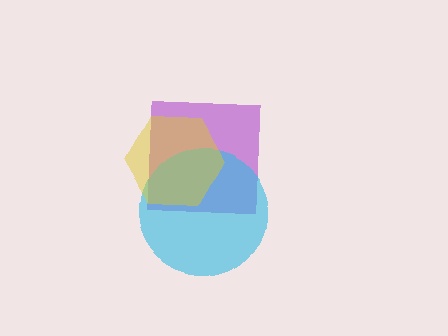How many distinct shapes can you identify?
There are 3 distinct shapes: a purple square, a cyan circle, a yellow hexagon.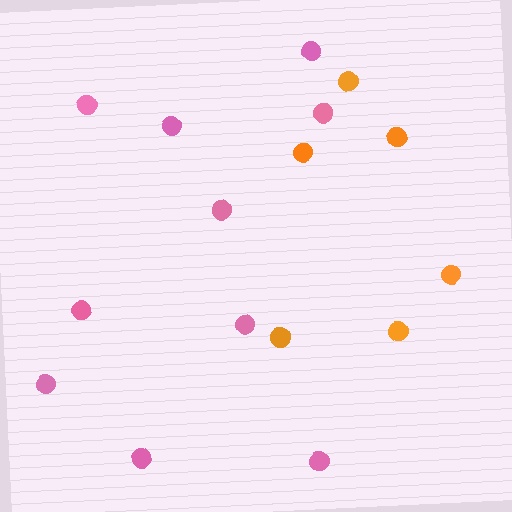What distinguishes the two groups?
There are 2 groups: one group of pink circles (10) and one group of orange circles (6).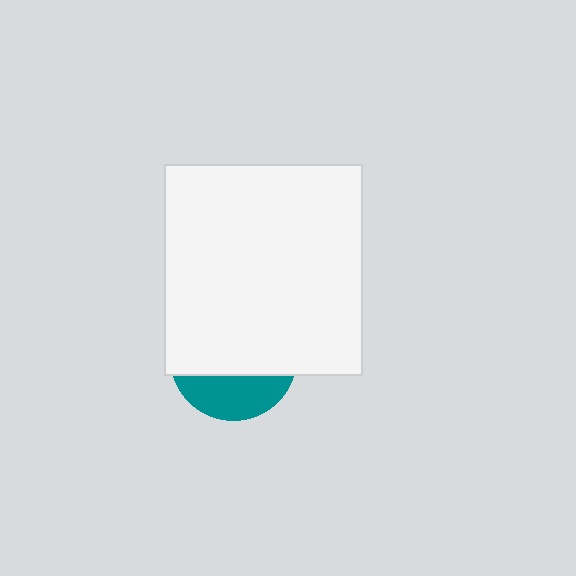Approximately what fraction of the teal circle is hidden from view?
Roughly 68% of the teal circle is hidden behind the white rectangle.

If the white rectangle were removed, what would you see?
You would see the complete teal circle.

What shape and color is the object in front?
The object in front is a white rectangle.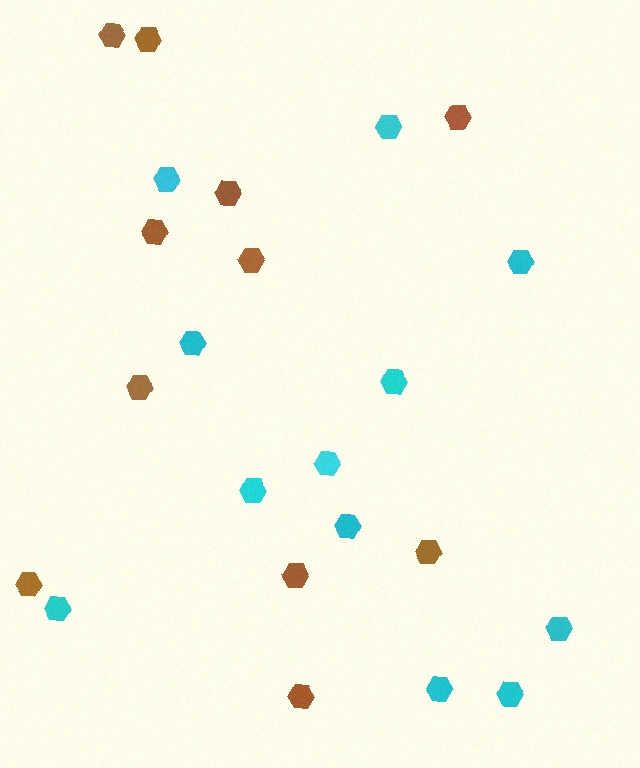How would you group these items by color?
There are 2 groups: one group of cyan hexagons (12) and one group of brown hexagons (11).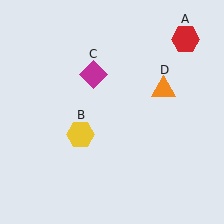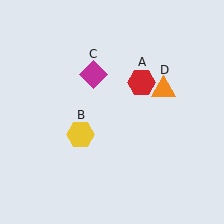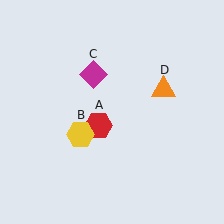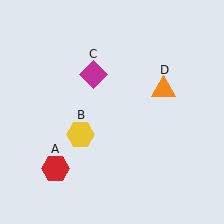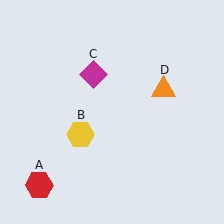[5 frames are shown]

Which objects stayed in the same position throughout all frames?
Yellow hexagon (object B) and magenta diamond (object C) and orange triangle (object D) remained stationary.